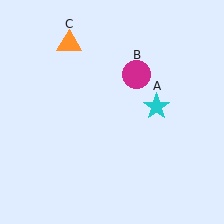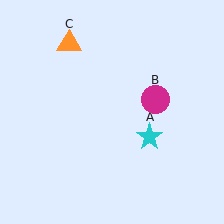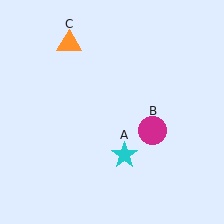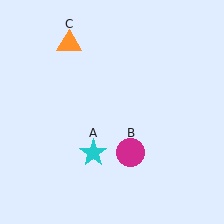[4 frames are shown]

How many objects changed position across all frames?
2 objects changed position: cyan star (object A), magenta circle (object B).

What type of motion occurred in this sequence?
The cyan star (object A), magenta circle (object B) rotated clockwise around the center of the scene.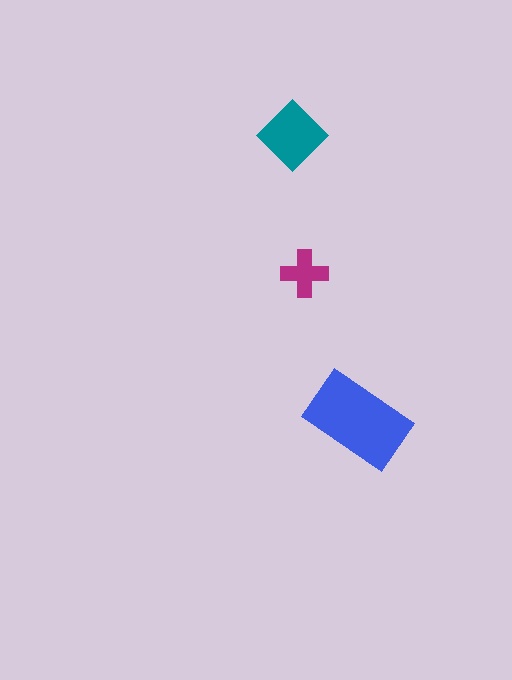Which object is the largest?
The blue rectangle.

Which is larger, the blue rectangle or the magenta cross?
The blue rectangle.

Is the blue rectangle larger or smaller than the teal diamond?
Larger.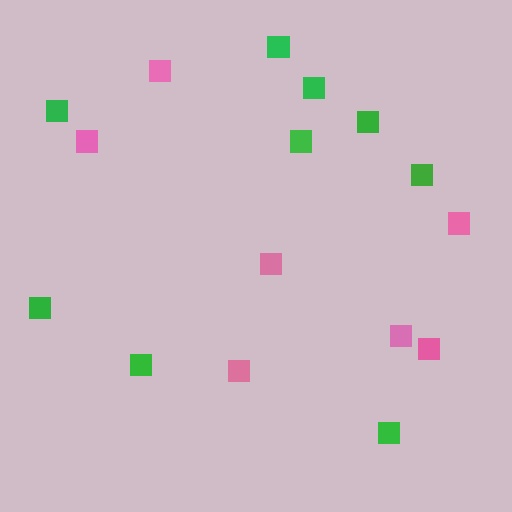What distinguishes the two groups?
There are 2 groups: one group of green squares (9) and one group of pink squares (7).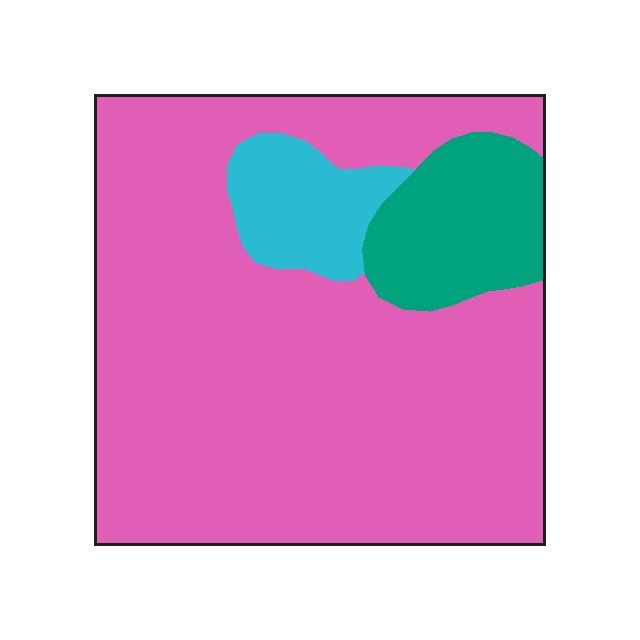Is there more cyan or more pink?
Pink.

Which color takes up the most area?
Pink, at roughly 80%.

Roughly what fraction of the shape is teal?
Teal takes up about one eighth (1/8) of the shape.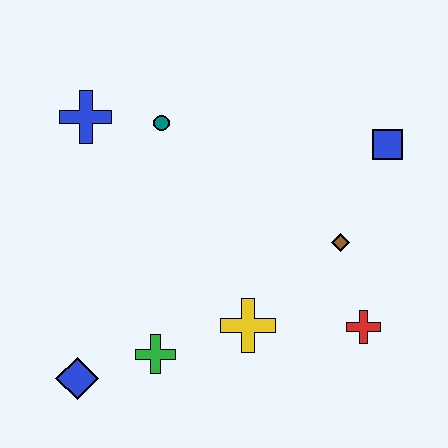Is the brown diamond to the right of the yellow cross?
Yes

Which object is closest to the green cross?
The blue diamond is closest to the green cross.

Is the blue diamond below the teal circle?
Yes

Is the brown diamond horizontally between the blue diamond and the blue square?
Yes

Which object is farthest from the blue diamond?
The blue square is farthest from the blue diamond.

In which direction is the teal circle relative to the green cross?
The teal circle is above the green cross.